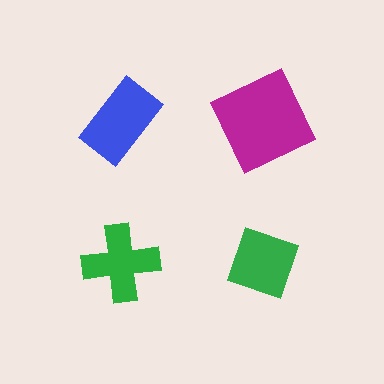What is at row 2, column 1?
A green cross.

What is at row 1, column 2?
A magenta square.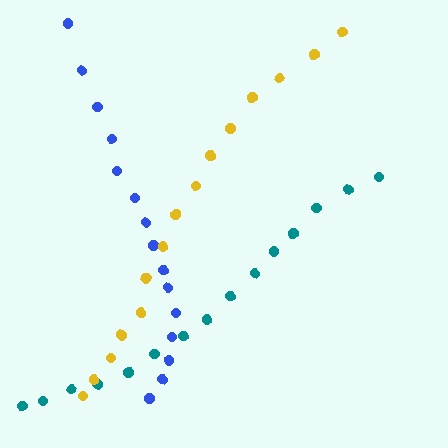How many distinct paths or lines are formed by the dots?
There are 3 distinct paths.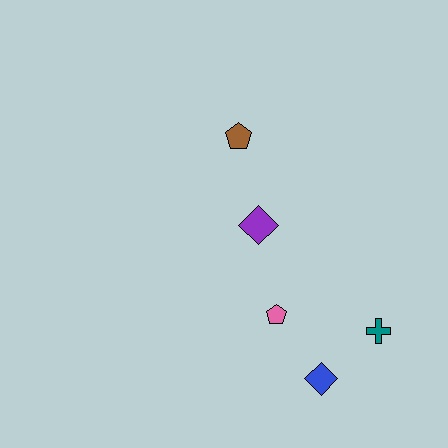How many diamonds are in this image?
There are 2 diamonds.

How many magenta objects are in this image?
There are no magenta objects.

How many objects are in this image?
There are 5 objects.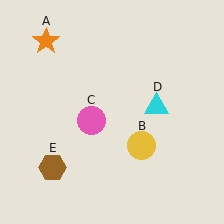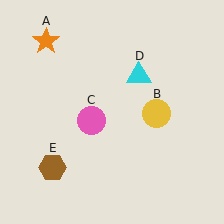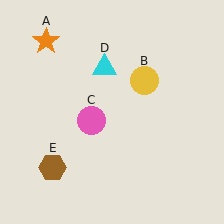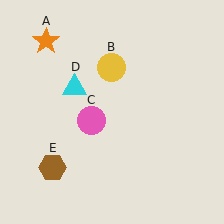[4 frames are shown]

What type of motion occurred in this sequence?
The yellow circle (object B), cyan triangle (object D) rotated counterclockwise around the center of the scene.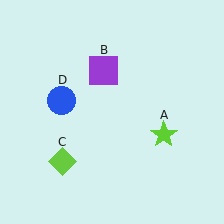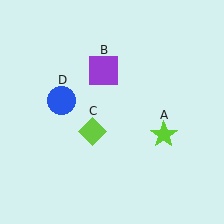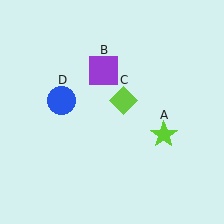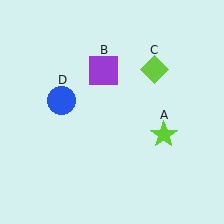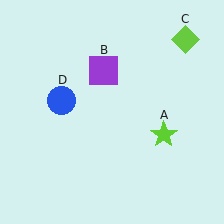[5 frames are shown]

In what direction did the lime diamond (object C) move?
The lime diamond (object C) moved up and to the right.